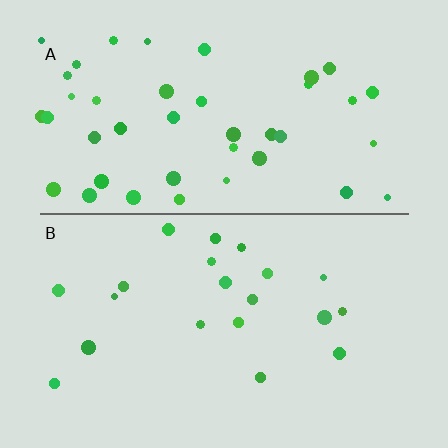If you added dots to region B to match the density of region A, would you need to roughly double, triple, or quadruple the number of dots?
Approximately double.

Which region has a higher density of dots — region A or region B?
A (the top).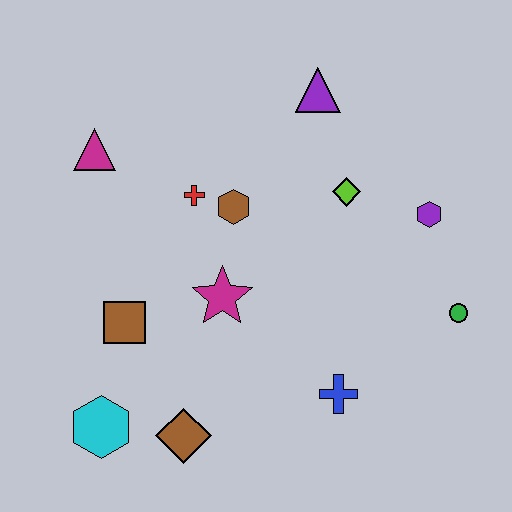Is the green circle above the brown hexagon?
No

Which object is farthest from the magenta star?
The green circle is farthest from the magenta star.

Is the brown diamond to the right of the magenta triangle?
Yes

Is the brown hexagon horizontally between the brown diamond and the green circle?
Yes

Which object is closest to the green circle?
The purple hexagon is closest to the green circle.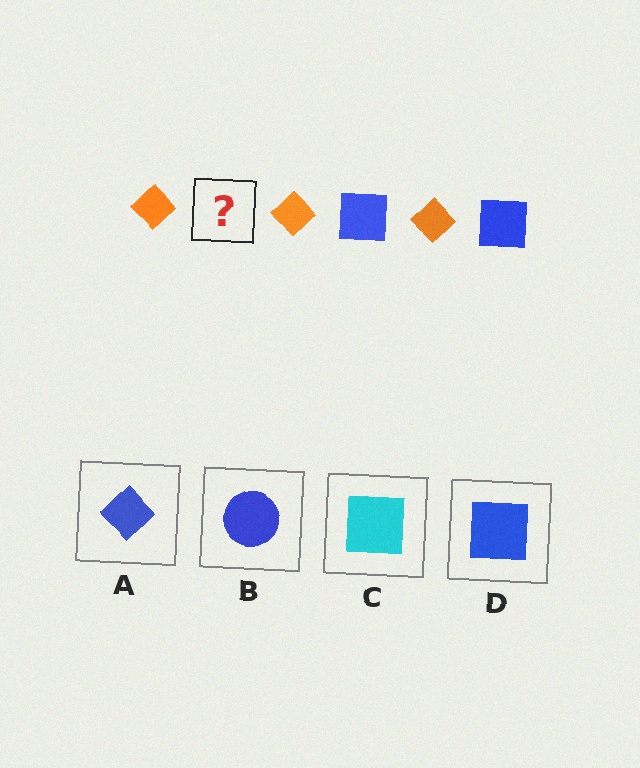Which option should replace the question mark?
Option D.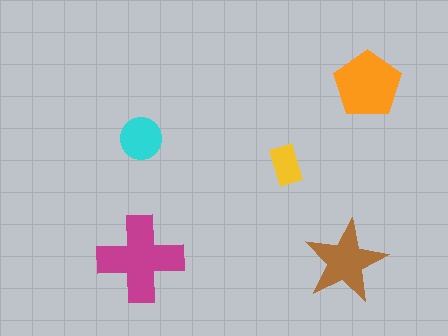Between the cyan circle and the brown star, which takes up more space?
The brown star.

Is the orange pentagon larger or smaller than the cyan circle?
Larger.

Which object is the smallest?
The yellow rectangle.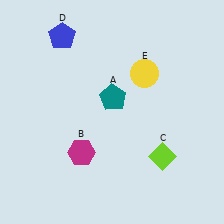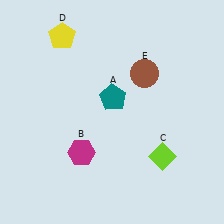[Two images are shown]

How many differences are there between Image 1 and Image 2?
There are 2 differences between the two images.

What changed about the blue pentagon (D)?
In Image 1, D is blue. In Image 2, it changed to yellow.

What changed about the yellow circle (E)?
In Image 1, E is yellow. In Image 2, it changed to brown.